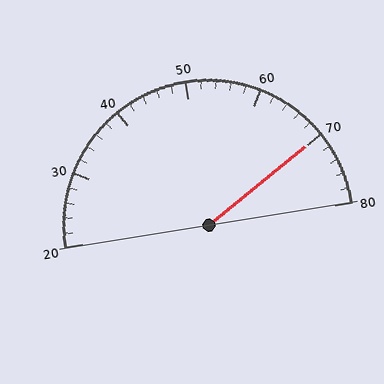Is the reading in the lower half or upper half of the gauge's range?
The reading is in the upper half of the range (20 to 80).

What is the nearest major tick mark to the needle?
The nearest major tick mark is 70.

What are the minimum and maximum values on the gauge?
The gauge ranges from 20 to 80.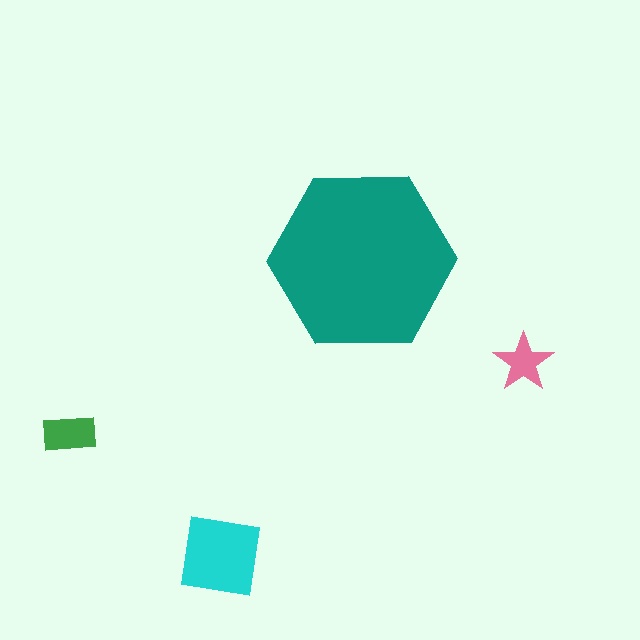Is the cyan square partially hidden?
No, the cyan square is fully visible.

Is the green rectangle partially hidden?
No, the green rectangle is fully visible.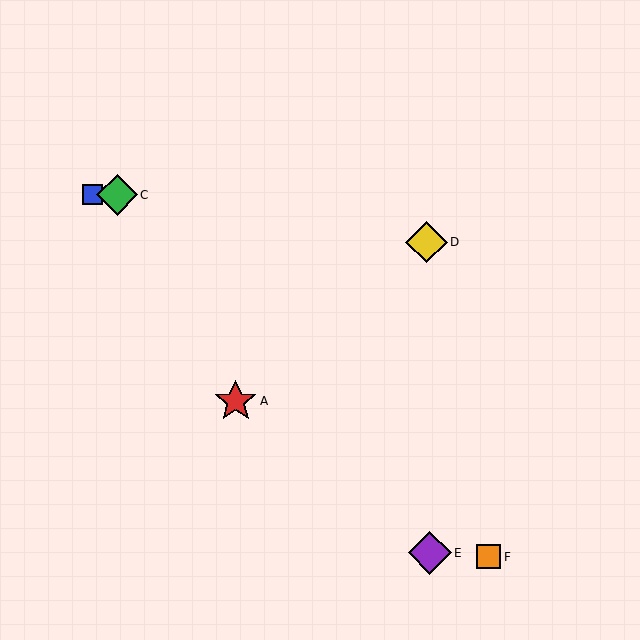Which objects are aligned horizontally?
Objects B, C are aligned horizontally.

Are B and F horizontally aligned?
No, B is at y≈195 and F is at y≈557.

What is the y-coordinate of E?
Object E is at y≈553.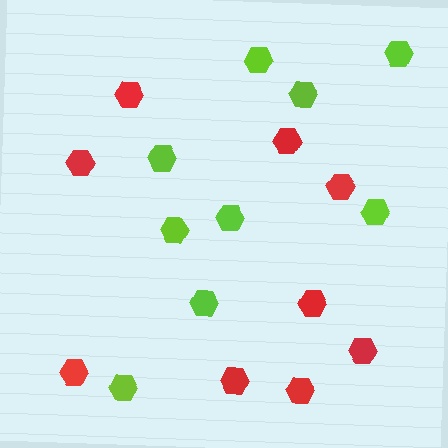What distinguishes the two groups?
There are 2 groups: one group of red hexagons (9) and one group of lime hexagons (9).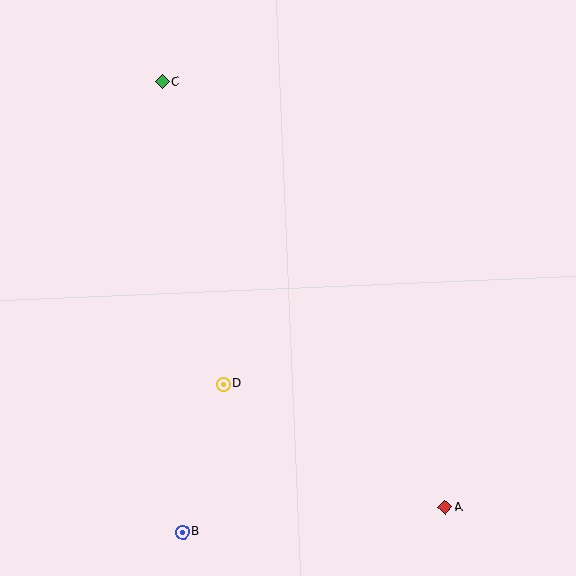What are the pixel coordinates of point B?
Point B is at (183, 532).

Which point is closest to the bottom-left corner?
Point B is closest to the bottom-left corner.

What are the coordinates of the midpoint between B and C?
The midpoint between B and C is at (173, 307).